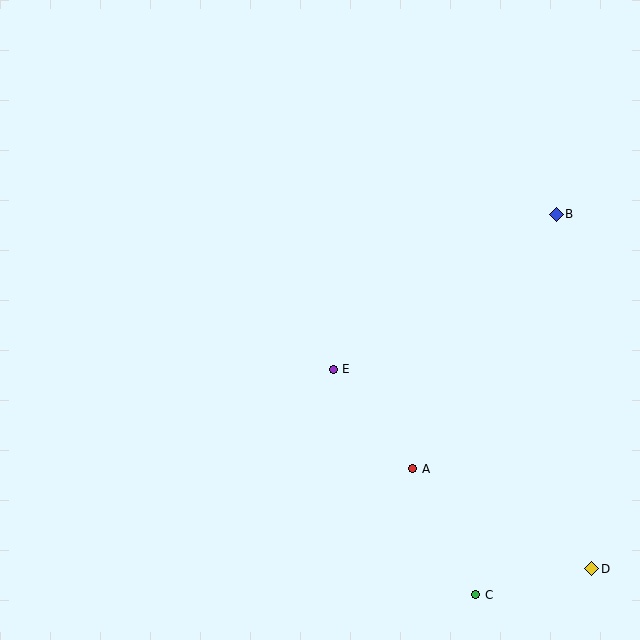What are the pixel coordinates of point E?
Point E is at (333, 369).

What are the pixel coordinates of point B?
Point B is at (556, 214).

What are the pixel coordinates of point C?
Point C is at (476, 595).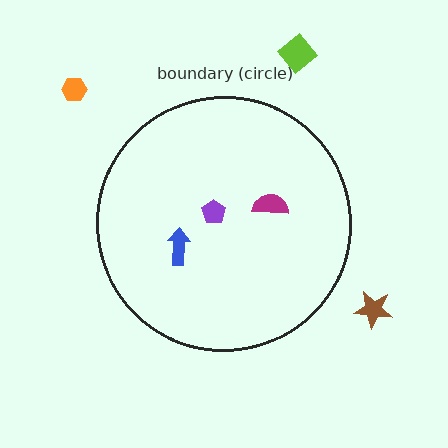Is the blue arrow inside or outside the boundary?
Inside.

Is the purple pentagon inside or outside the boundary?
Inside.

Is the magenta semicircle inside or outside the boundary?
Inside.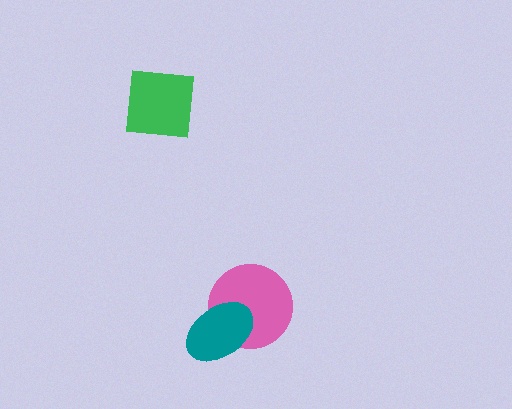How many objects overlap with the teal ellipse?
1 object overlaps with the teal ellipse.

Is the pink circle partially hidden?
Yes, it is partially covered by another shape.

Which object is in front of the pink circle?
The teal ellipse is in front of the pink circle.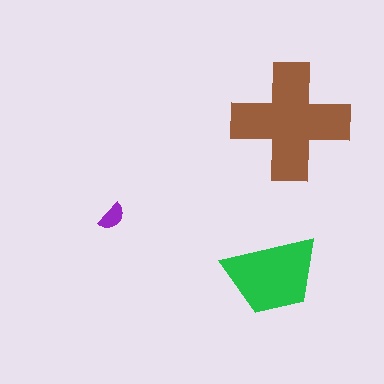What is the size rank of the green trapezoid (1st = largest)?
2nd.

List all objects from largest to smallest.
The brown cross, the green trapezoid, the purple semicircle.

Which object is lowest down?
The green trapezoid is bottommost.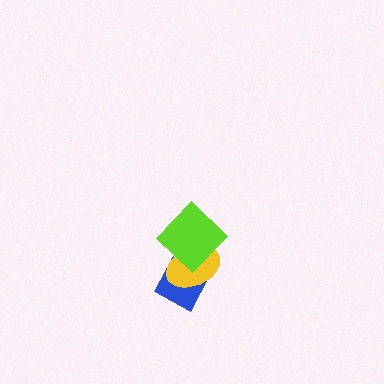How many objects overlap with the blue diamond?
2 objects overlap with the blue diamond.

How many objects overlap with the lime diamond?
2 objects overlap with the lime diamond.